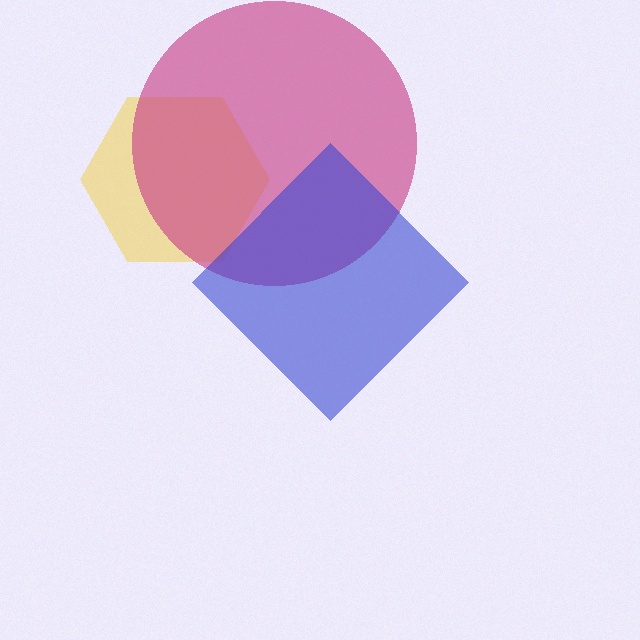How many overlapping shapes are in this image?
There are 3 overlapping shapes in the image.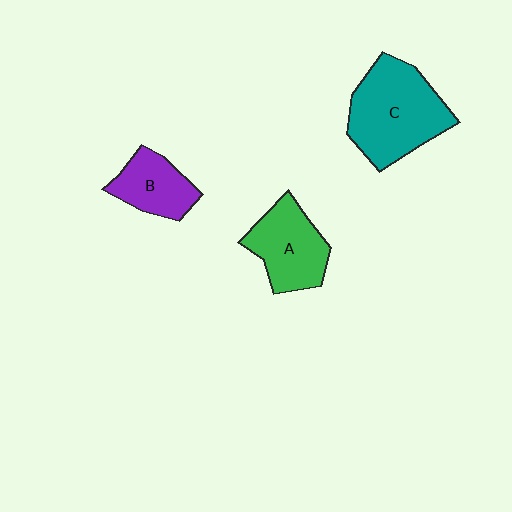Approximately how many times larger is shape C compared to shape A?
Approximately 1.5 times.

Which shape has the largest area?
Shape C (teal).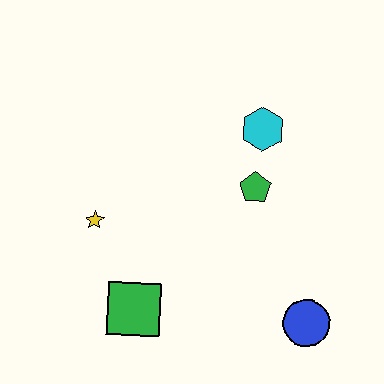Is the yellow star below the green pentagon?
Yes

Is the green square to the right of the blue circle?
No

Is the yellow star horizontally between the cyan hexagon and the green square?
No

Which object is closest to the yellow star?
The green square is closest to the yellow star.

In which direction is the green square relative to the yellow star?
The green square is below the yellow star.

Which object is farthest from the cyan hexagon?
The green square is farthest from the cyan hexagon.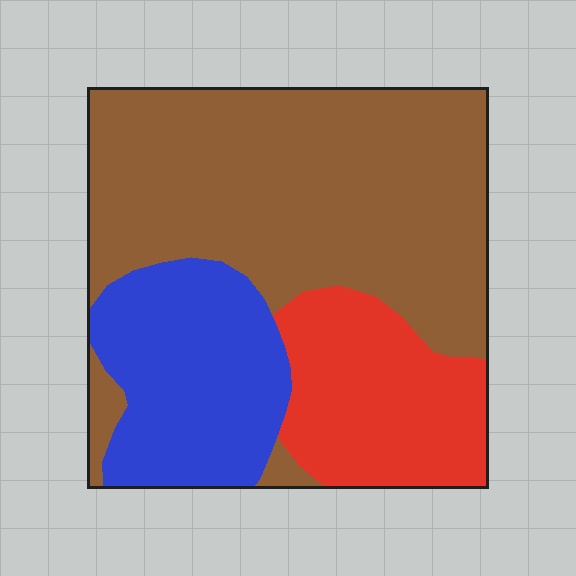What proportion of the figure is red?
Red takes up about one fifth (1/5) of the figure.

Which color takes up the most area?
Brown, at roughly 55%.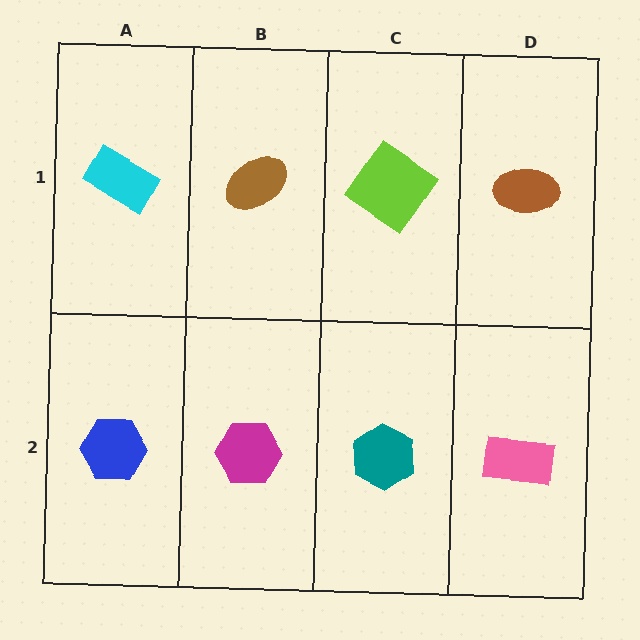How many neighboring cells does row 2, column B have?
3.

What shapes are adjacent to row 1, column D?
A pink rectangle (row 2, column D), a lime diamond (row 1, column C).